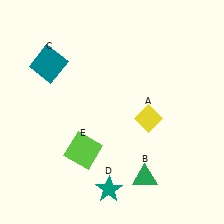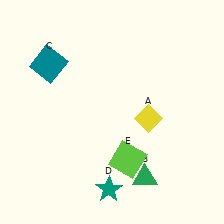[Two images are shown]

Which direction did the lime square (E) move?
The lime square (E) moved right.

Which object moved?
The lime square (E) moved right.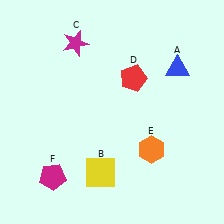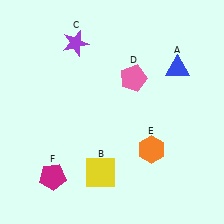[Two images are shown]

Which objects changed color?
C changed from magenta to purple. D changed from red to pink.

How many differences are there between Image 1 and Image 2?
There are 2 differences between the two images.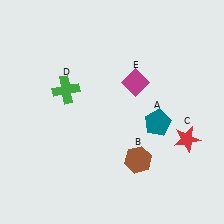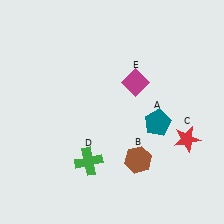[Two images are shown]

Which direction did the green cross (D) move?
The green cross (D) moved down.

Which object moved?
The green cross (D) moved down.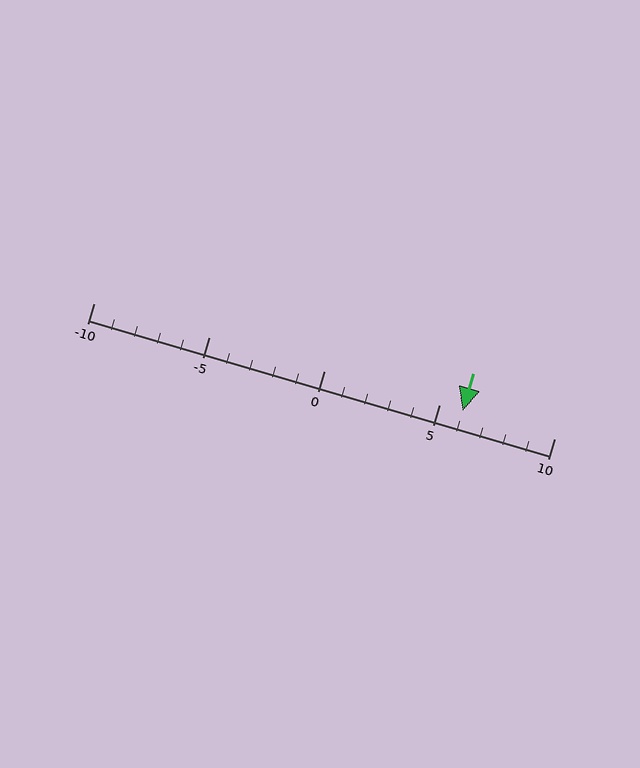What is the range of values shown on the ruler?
The ruler shows values from -10 to 10.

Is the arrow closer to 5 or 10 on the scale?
The arrow is closer to 5.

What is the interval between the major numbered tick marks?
The major tick marks are spaced 5 units apart.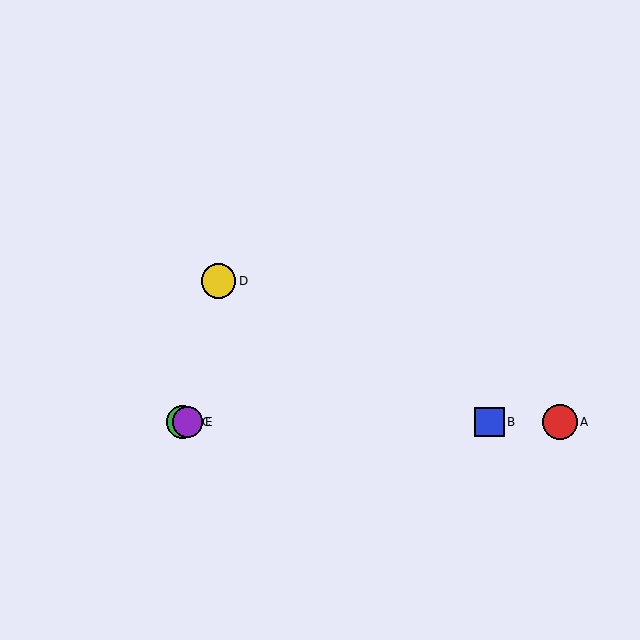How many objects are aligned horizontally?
4 objects (A, B, C, E) are aligned horizontally.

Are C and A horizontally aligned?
Yes, both are at y≈422.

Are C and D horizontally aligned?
No, C is at y≈422 and D is at y≈281.